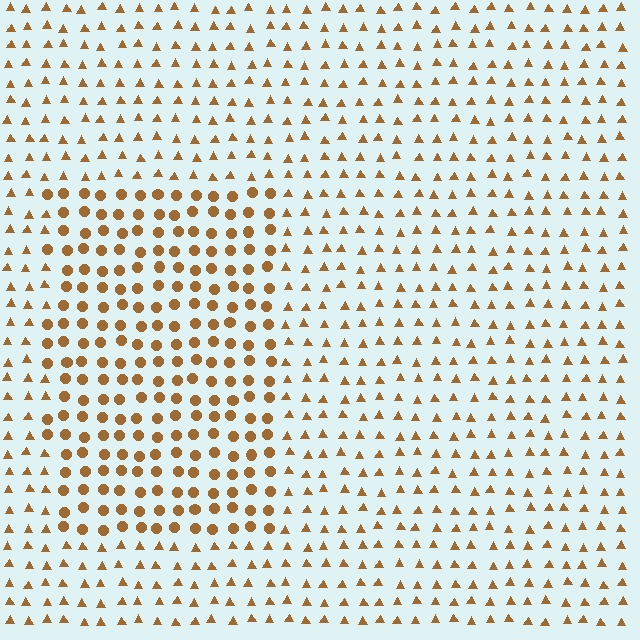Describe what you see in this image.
The image is filled with small brown elements arranged in a uniform grid. A rectangle-shaped region contains circles, while the surrounding area contains triangles. The boundary is defined purely by the change in element shape.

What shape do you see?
I see a rectangle.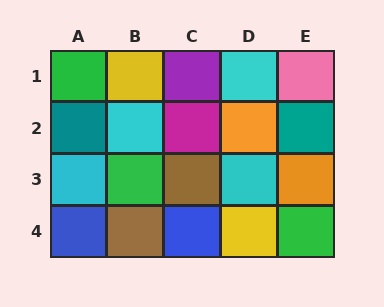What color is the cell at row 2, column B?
Cyan.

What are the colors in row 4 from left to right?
Blue, brown, blue, yellow, green.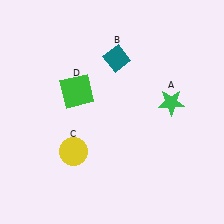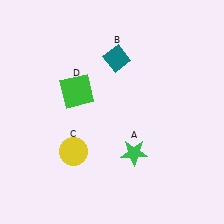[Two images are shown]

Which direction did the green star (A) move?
The green star (A) moved down.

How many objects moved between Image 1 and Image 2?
1 object moved between the two images.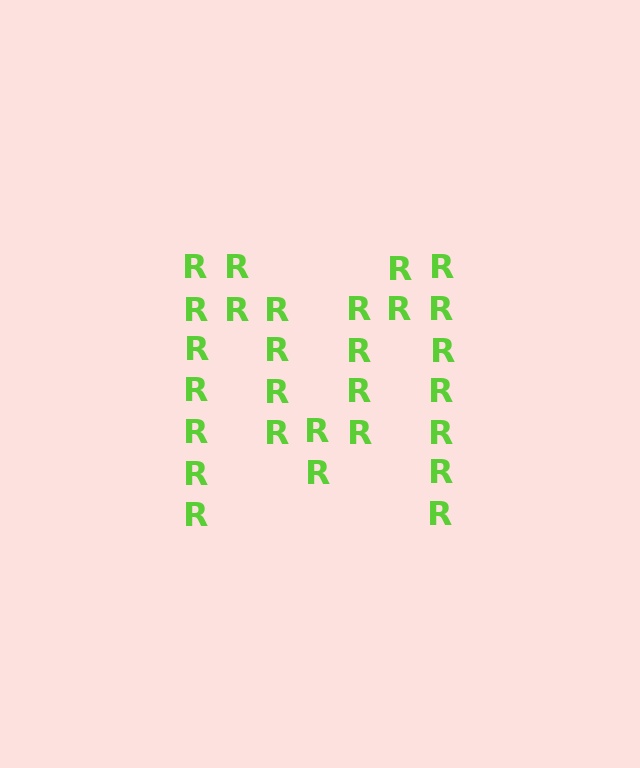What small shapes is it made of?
It is made of small letter R's.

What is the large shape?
The large shape is the letter M.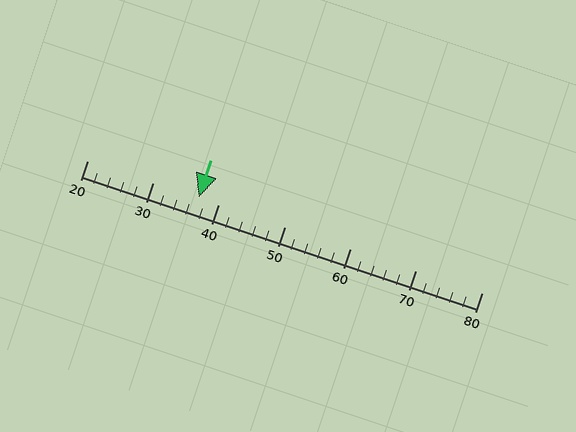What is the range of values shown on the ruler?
The ruler shows values from 20 to 80.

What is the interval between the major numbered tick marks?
The major tick marks are spaced 10 units apart.